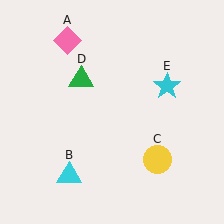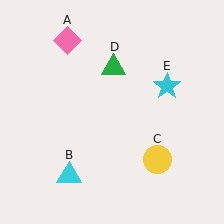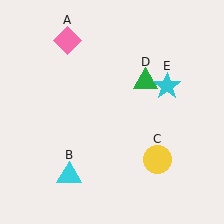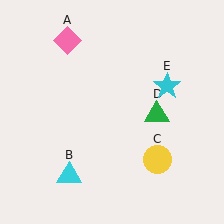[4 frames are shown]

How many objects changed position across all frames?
1 object changed position: green triangle (object D).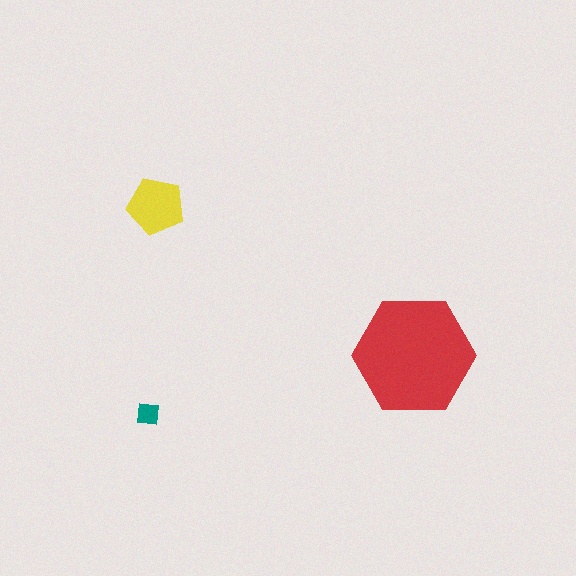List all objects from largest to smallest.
The red hexagon, the yellow pentagon, the teal square.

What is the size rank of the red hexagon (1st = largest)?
1st.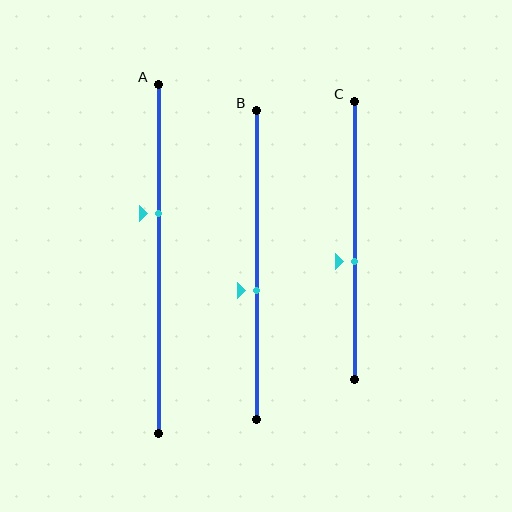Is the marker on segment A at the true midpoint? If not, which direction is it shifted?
No, the marker on segment A is shifted upward by about 13% of the segment length.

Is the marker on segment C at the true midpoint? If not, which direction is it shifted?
No, the marker on segment C is shifted downward by about 7% of the segment length.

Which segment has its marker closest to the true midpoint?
Segment C has its marker closest to the true midpoint.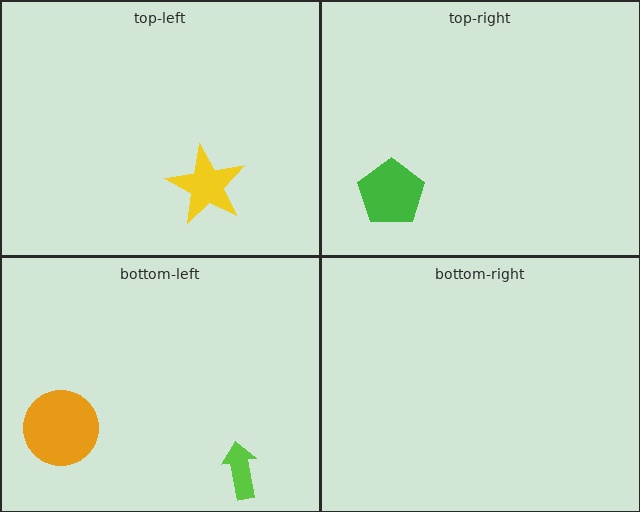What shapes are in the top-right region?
The green pentagon.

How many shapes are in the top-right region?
1.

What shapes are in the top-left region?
The yellow star.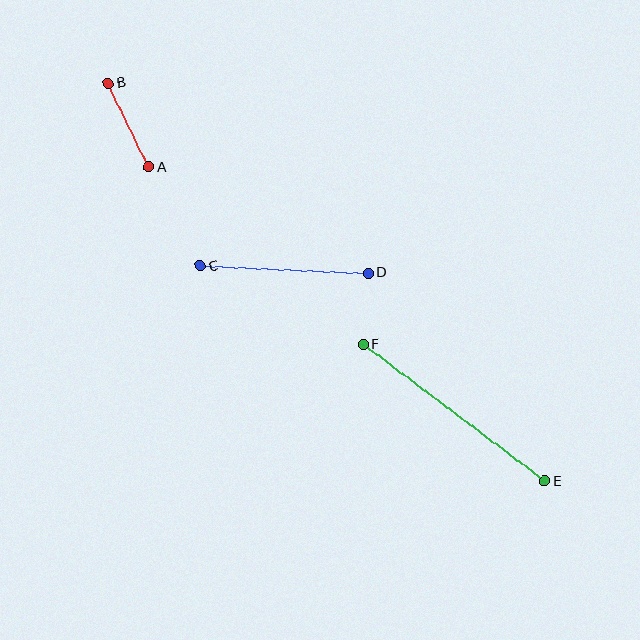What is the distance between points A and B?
The distance is approximately 93 pixels.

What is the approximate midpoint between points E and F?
The midpoint is at approximately (454, 413) pixels.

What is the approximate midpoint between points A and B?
The midpoint is at approximately (129, 125) pixels.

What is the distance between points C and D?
The distance is approximately 168 pixels.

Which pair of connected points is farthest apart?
Points E and F are farthest apart.